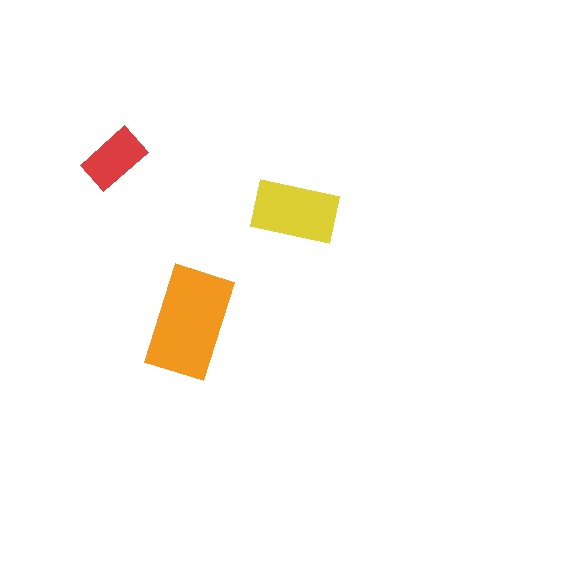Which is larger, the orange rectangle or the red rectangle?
The orange one.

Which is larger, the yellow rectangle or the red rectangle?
The yellow one.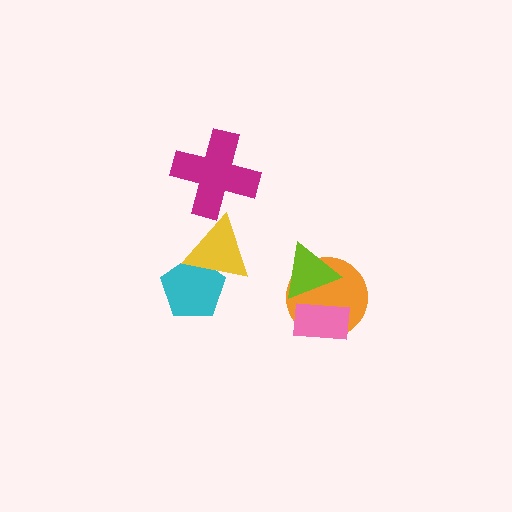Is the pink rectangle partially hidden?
Yes, it is partially covered by another shape.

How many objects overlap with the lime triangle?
2 objects overlap with the lime triangle.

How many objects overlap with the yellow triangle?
1 object overlaps with the yellow triangle.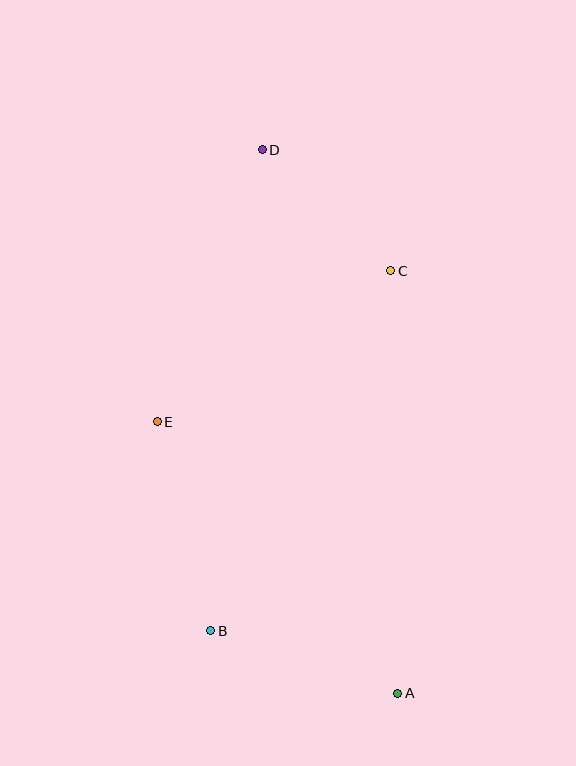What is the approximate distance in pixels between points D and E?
The distance between D and E is approximately 291 pixels.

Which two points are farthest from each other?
Points A and D are farthest from each other.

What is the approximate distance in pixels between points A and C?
The distance between A and C is approximately 423 pixels.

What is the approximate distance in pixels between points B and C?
The distance between B and C is approximately 403 pixels.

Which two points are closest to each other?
Points C and D are closest to each other.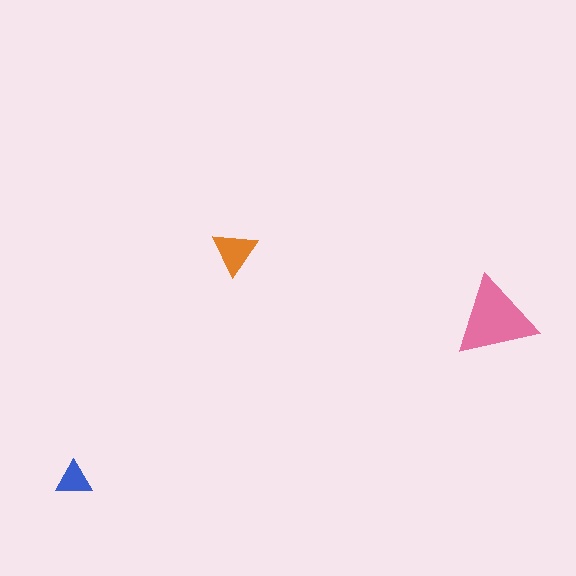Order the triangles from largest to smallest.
the pink one, the orange one, the blue one.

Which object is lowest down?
The blue triangle is bottommost.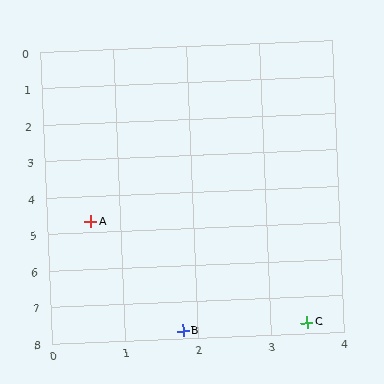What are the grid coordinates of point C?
Point C is at approximately (3.5, 7.7).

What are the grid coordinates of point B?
Point B is at approximately (1.8, 7.8).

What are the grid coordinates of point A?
Point A is at approximately (0.6, 4.7).